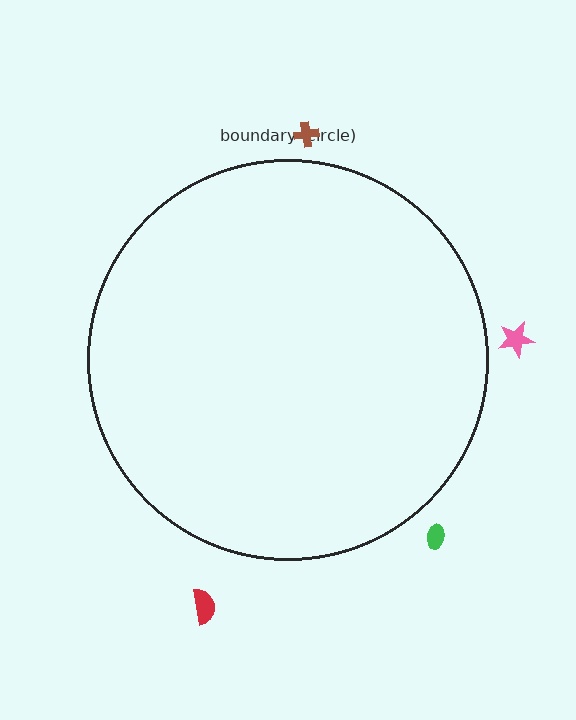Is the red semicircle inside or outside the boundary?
Outside.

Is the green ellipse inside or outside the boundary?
Outside.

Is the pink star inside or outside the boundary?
Outside.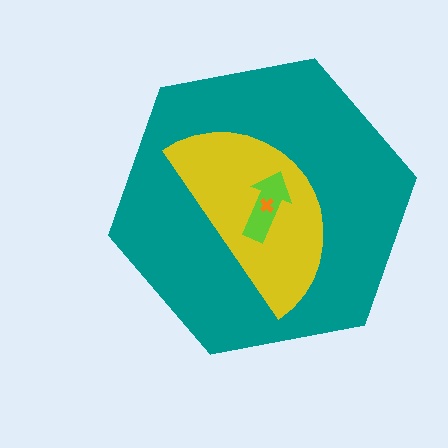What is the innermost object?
The orange cross.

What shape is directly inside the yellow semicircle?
The lime arrow.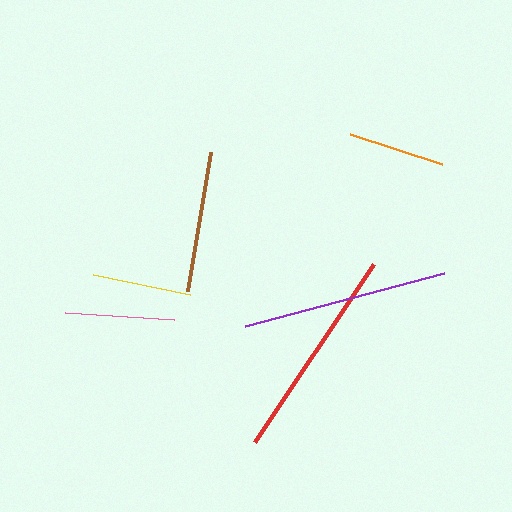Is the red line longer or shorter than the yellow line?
The red line is longer than the yellow line.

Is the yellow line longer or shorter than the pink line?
The pink line is longer than the yellow line.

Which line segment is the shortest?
The orange line is the shortest at approximately 98 pixels.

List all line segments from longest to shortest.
From longest to shortest: red, purple, brown, pink, yellow, orange.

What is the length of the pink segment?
The pink segment is approximately 110 pixels long.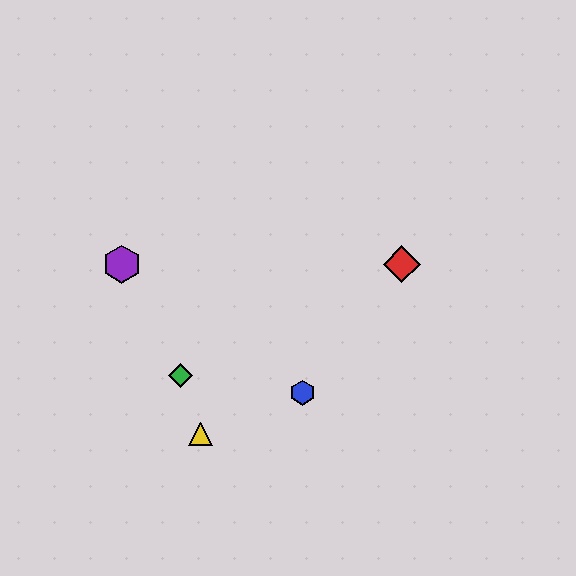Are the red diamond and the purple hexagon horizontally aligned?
Yes, both are at y≈264.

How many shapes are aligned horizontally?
2 shapes (the red diamond, the purple hexagon) are aligned horizontally.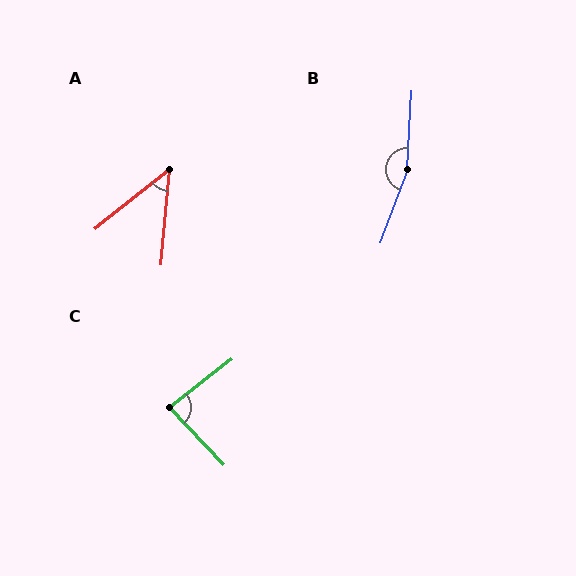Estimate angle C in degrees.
Approximately 84 degrees.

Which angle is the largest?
B, at approximately 163 degrees.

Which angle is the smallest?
A, at approximately 46 degrees.